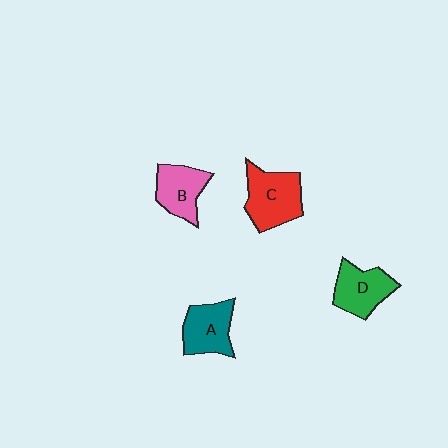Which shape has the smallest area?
Shape B (pink).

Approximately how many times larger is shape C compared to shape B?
Approximately 1.3 times.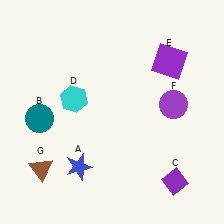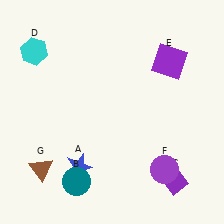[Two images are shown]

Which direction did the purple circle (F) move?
The purple circle (F) moved down.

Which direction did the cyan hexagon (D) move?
The cyan hexagon (D) moved up.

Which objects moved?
The objects that moved are: the teal circle (B), the cyan hexagon (D), the purple circle (F).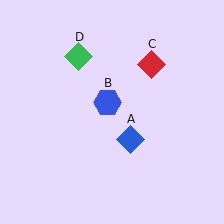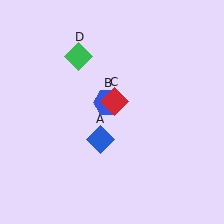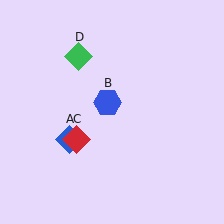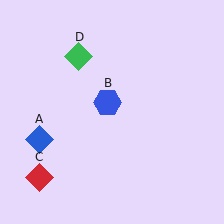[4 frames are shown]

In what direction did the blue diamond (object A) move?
The blue diamond (object A) moved left.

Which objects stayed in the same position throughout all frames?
Blue hexagon (object B) and green diamond (object D) remained stationary.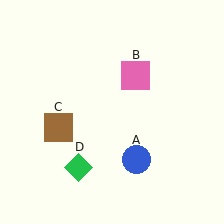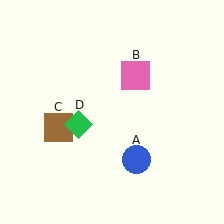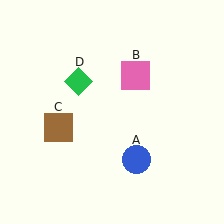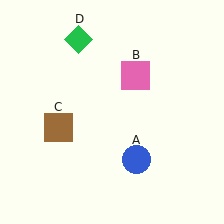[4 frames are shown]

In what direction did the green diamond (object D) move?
The green diamond (object D) moved up.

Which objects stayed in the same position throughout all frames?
Blue circle (object A) and pink square (object B) and brown square (object C) remained stationary.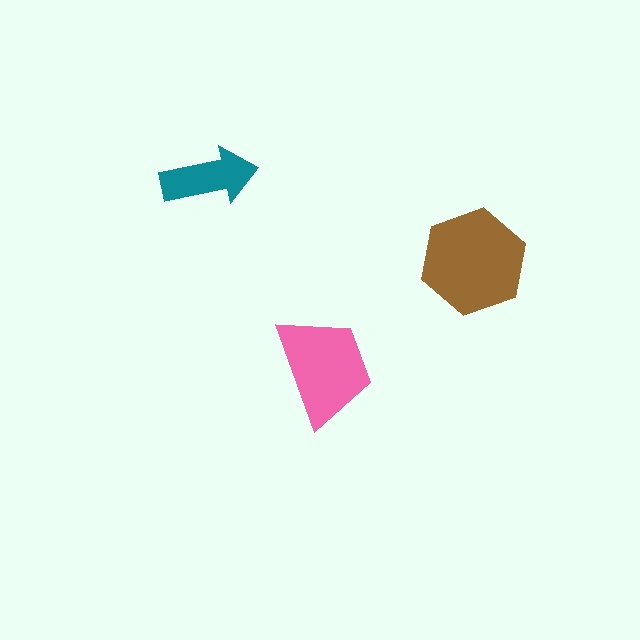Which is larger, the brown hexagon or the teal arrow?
The brown hexagon.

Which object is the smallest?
The teal arrow.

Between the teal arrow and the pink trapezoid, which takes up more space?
The pink trapezoid.